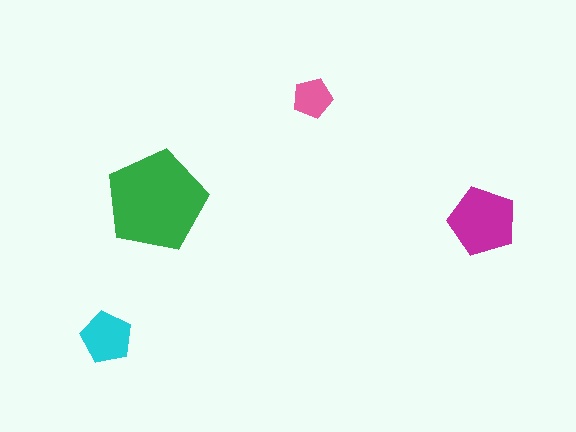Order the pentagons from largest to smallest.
the green one, the magenta one, the cyan one, the pink one.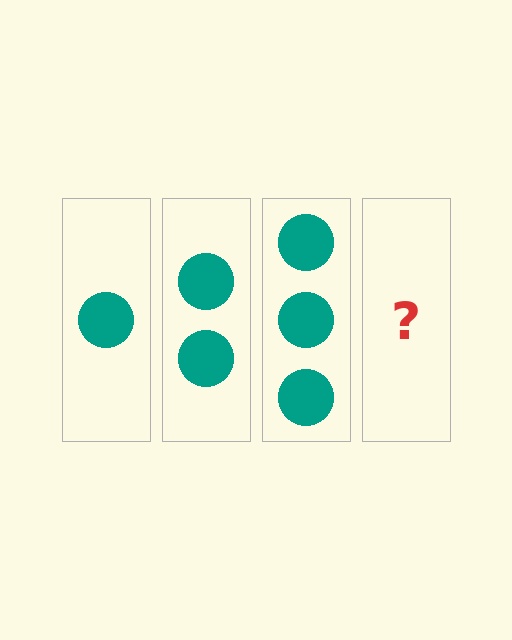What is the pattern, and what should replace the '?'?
The pattern is that each step adds one more circle. The '?' should be 4 circles.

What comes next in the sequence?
The next element should be 4 circles.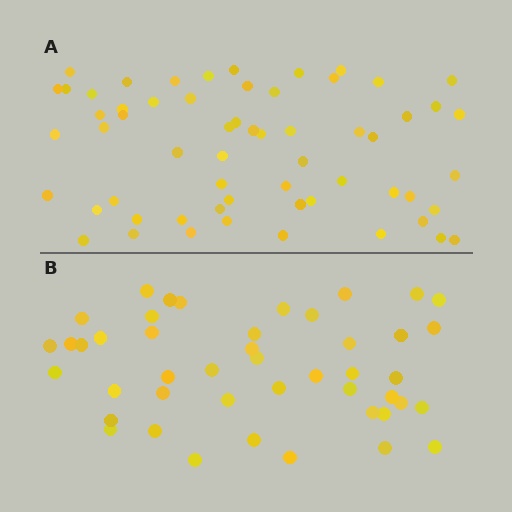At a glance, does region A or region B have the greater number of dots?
Region A (the top region) has more dots.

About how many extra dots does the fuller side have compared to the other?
Region A has approximately 15 more dots than region B.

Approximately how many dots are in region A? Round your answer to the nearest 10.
About 60 dots.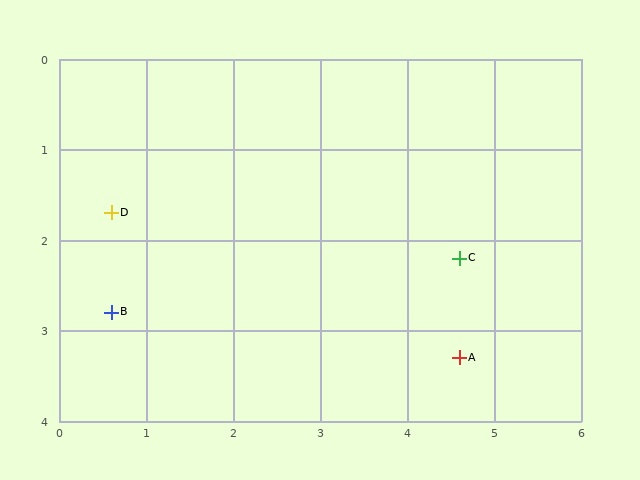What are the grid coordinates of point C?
Point C is at approximately (4.6, 2.2).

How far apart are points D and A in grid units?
Points D and A are about 4.3 grid units apart.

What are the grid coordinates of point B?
Point B is at approximately (0.6, 2.8).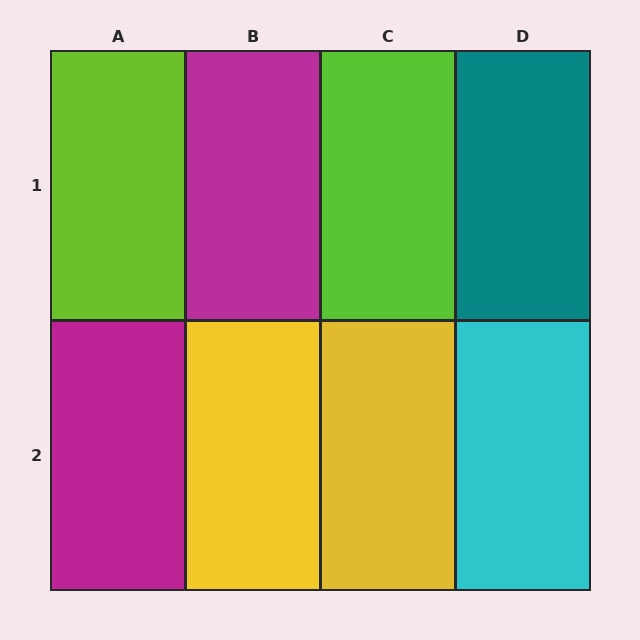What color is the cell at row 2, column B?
Yellow.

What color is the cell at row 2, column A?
Magenta.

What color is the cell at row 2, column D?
Cyan.